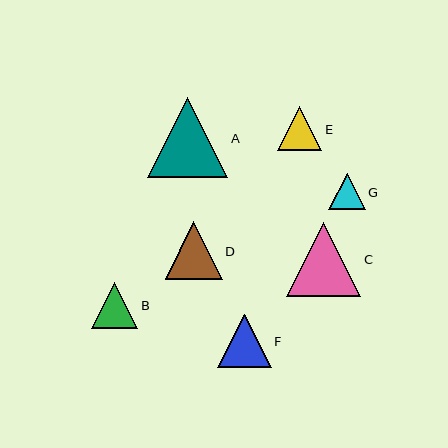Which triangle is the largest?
Triangle A is the largest with a size of approximately 80 pixels.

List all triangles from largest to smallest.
From largest to smallest: A, C, D, F, B, E, G.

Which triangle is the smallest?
Triangle G is the smallest with a size of approximately 37 pixels.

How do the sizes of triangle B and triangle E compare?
Triangle B and triangle E are approximately the same size.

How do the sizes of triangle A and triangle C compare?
Triangle A and triangle C are approximately the same size.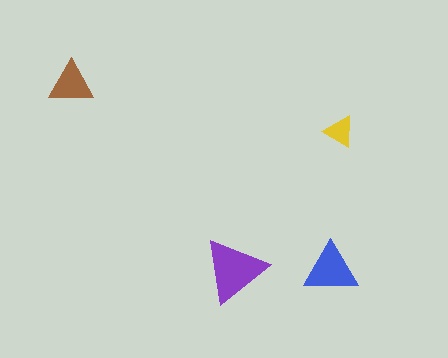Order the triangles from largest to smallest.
the purple one, the blue one, the brown one, the yellow one.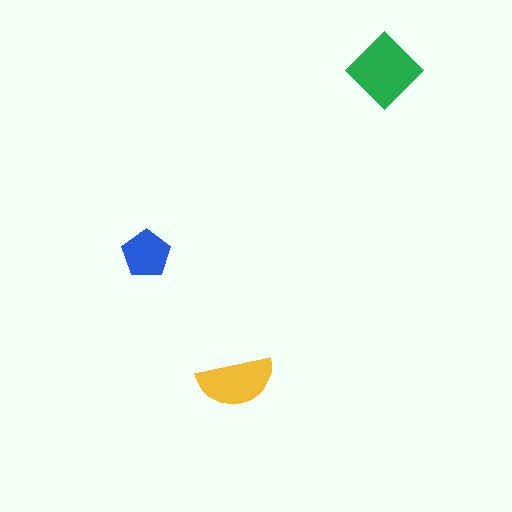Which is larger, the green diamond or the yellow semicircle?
The green diamond.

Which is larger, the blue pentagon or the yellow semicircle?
The yellow semicircle.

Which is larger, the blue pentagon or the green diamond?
The green diamond.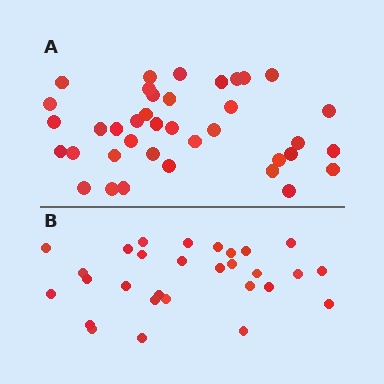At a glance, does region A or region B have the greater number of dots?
Region A (the top region) has more dots.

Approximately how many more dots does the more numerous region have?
Region A has roughly 8 or so more dots than region B.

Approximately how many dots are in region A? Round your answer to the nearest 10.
About 40 dots. (The exact count is 38, which rounds to 40.)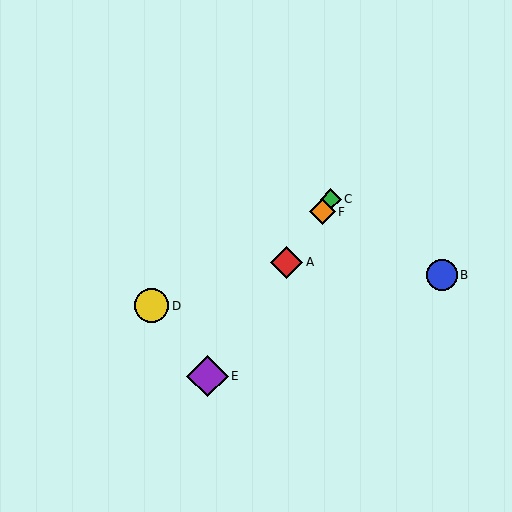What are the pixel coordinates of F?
Object F is at (322, 212).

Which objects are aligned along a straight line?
Objects A, C, E, F are aligned along a straight line.